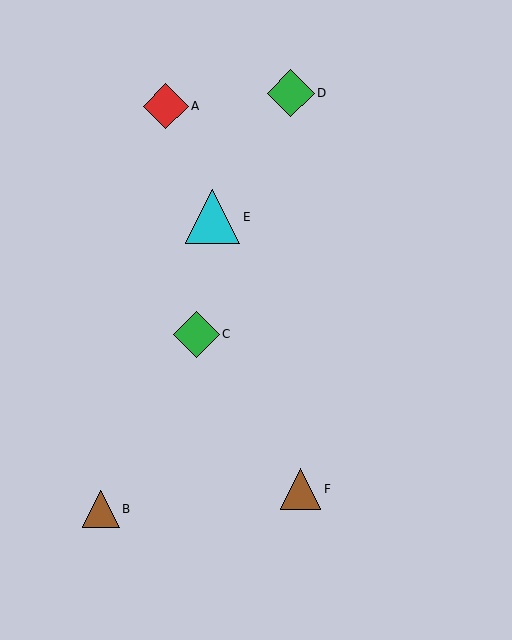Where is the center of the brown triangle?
The center of the brown triangle is at (101, 509).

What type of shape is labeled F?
Shape F is a brown triangle.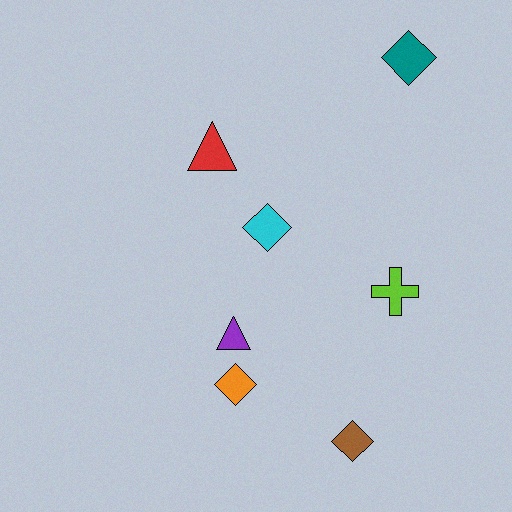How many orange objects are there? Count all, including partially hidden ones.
There is 1 orange object.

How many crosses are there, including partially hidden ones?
There is 1 cross.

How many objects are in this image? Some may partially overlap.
There are 7 objects.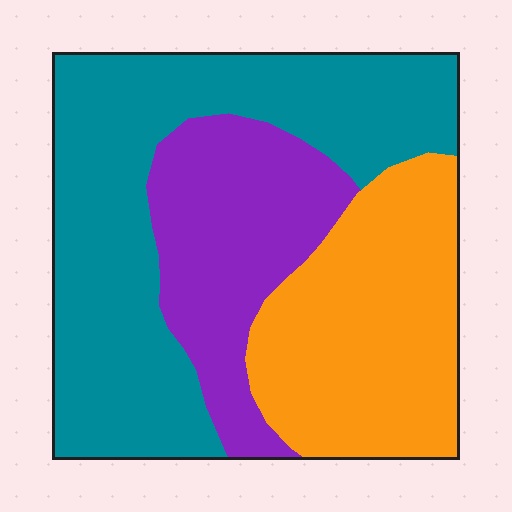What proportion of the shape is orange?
Orange covers roughly 30% of the shape.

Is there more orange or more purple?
Orange.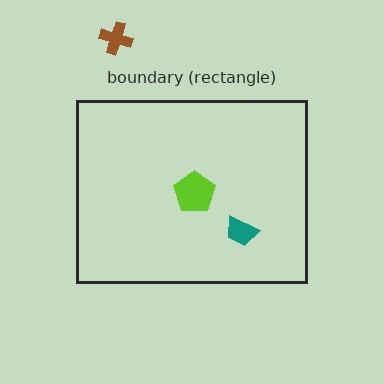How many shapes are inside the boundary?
2 inside, 1 outside.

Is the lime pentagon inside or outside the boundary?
Inside.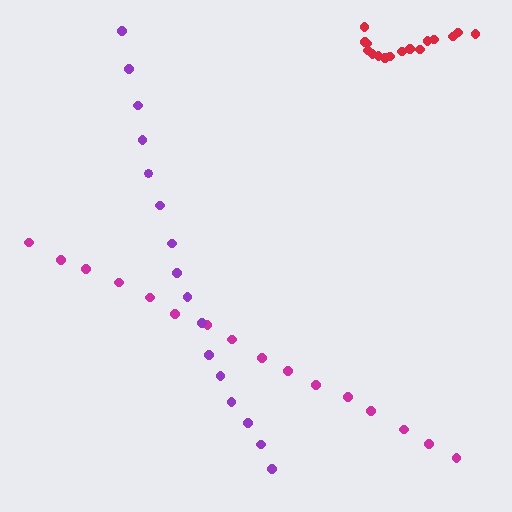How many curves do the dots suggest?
There are 3 distinct paths.